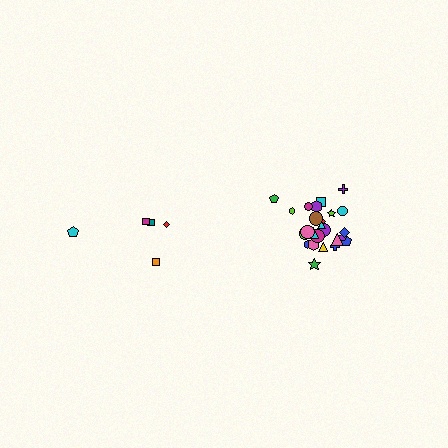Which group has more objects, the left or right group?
The right group.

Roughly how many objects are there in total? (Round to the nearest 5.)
Roughly 30 objects in total.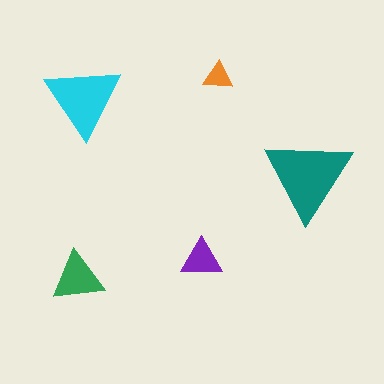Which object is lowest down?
The green triangle is bottommost.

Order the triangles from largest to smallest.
the teal one, the cyan one, the green one, the purple one, the orange one.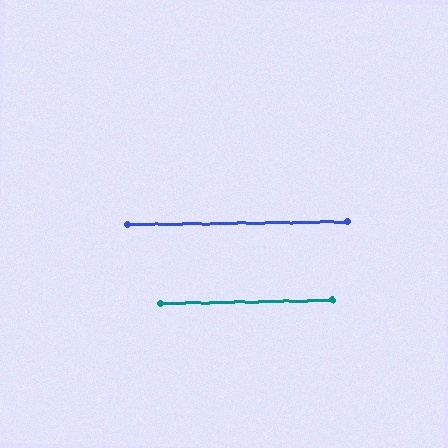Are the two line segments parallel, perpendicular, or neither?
Parallel — their directions differ by only 0.1°.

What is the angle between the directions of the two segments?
Approximately 0 degrees.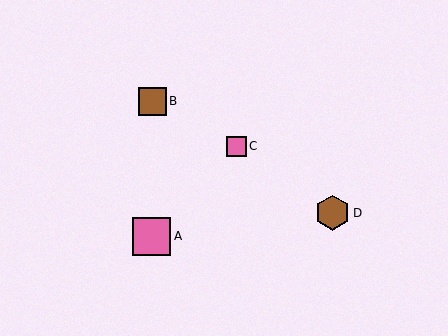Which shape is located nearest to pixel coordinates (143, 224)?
The pink square (labeled A) at (152, 236) is nearest to that location.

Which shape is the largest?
The pink square (labeled A) is the largest.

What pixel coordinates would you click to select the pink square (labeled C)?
Click at (236, 146) to select the pink square C.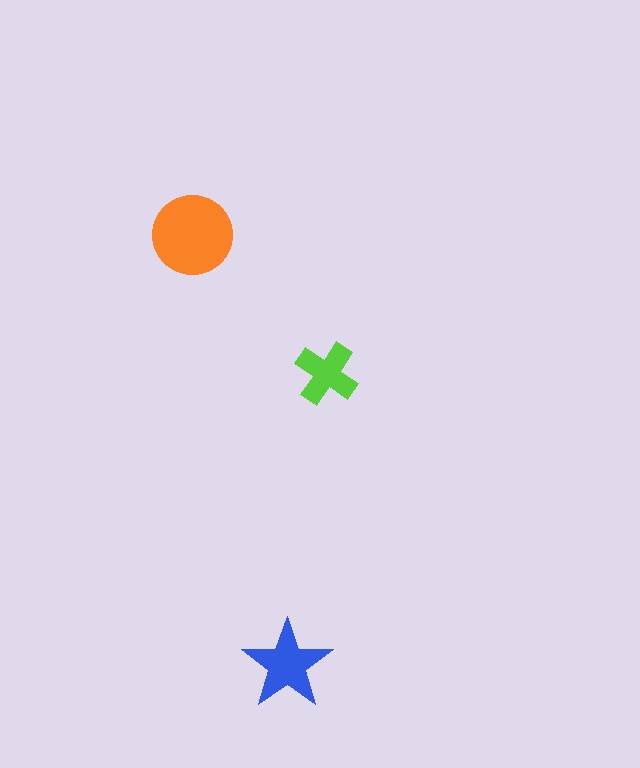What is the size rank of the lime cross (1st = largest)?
3rd.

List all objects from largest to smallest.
The orange circle, the blue star, the lime cross.